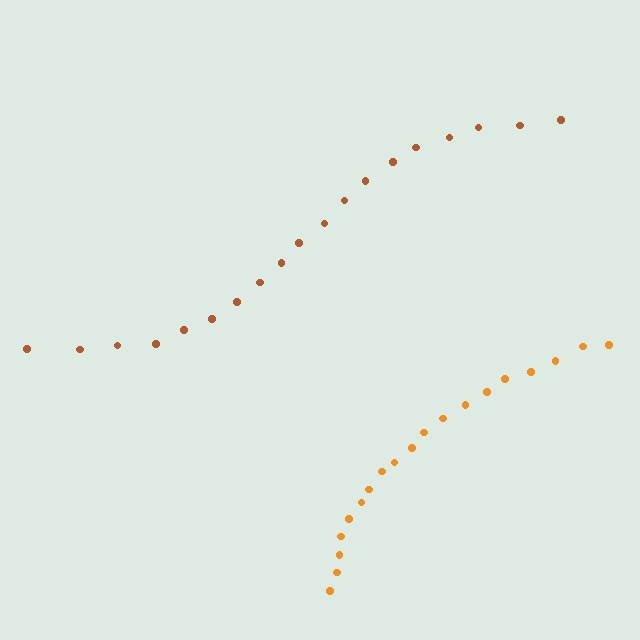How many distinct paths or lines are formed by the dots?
There are 2 distinct paths.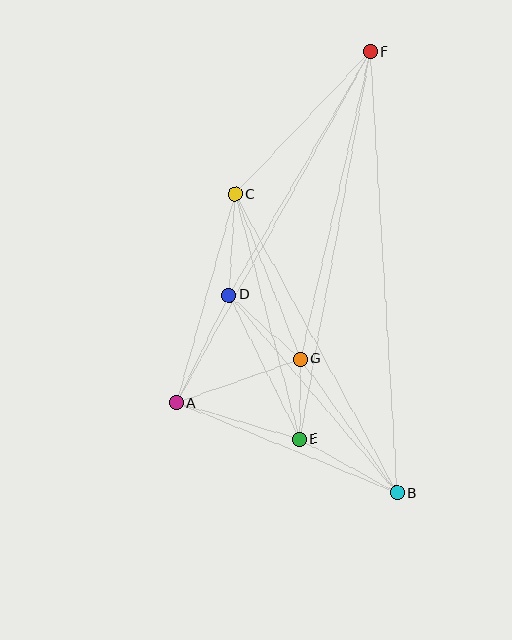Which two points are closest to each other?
Points E and G are closest to each other.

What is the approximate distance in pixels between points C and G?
The distance between C and G is approximately 177 pixels.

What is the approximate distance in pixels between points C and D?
The distance between C and D is approximately 101 pixels.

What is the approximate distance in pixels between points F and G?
The distance between F and G is approximately 315 pixels.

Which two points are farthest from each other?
Points B and F are farthest from each other.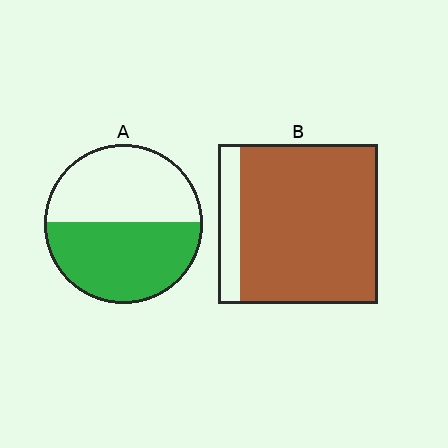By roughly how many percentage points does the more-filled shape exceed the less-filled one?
By roughly 35 percentage points (B over A).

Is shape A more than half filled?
Roughly half.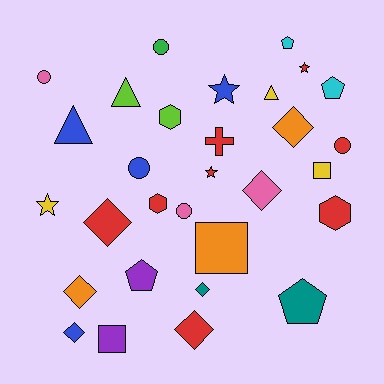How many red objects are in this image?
There are 8 red objects.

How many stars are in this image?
There are 4 stars.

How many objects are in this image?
There are 30 objects.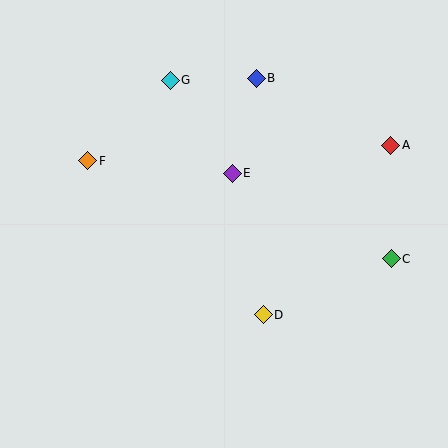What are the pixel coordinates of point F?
Point F is at (88, 161).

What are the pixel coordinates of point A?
Point A is at (391, 145).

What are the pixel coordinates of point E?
Point E is at (232, 174).